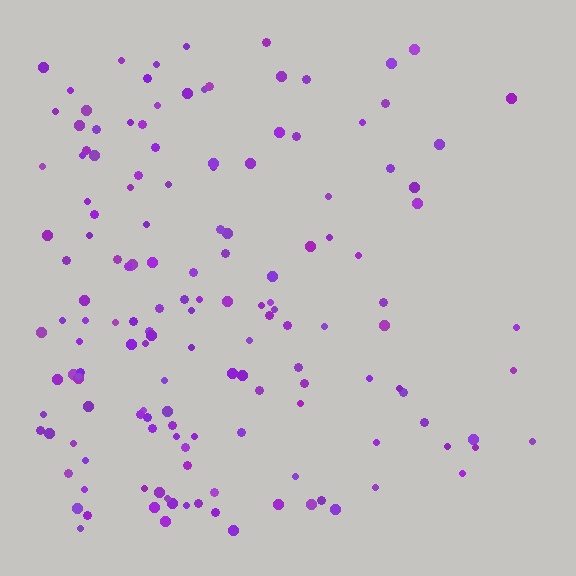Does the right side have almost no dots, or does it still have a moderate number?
Still a moderate number, just noticeably fewer than the left.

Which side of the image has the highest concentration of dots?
The left.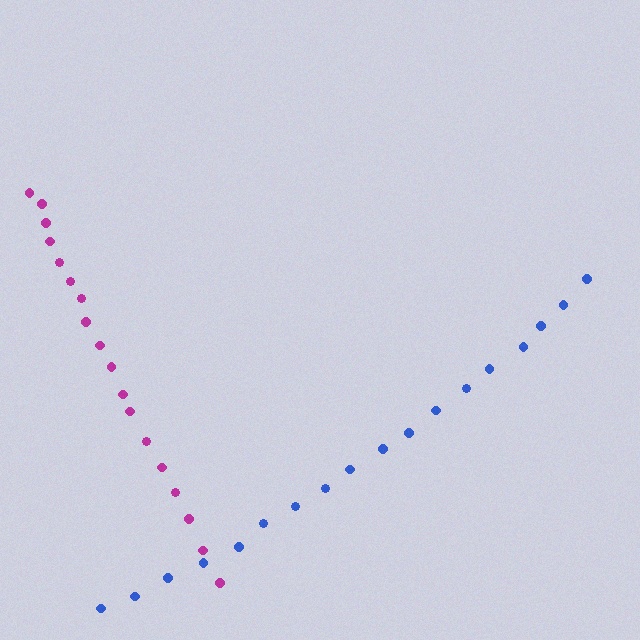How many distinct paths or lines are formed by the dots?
There are 2 distinct paths.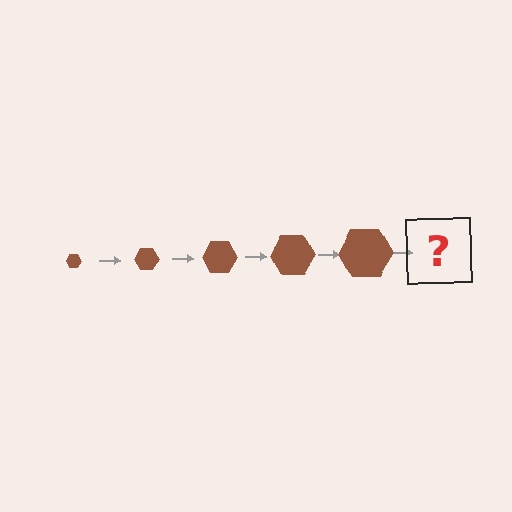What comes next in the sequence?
The next element should be a brown hexagon, larger than the previous one.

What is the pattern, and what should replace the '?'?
The pattern is that the hexagon gets progressively larger each step. The '?' should be a brown hexagon, larger than the previous one.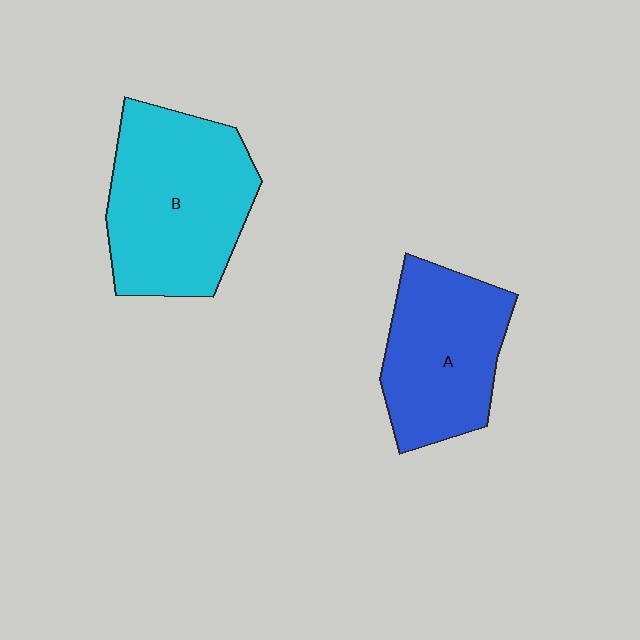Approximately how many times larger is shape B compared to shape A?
Approximately 1.3 times.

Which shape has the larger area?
Shape B (cyan).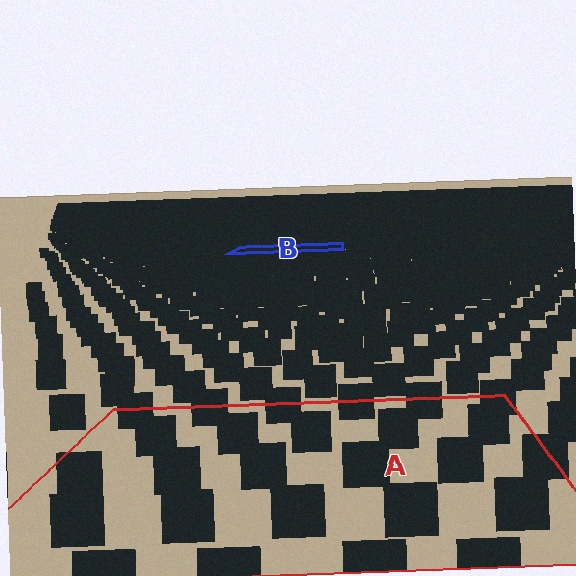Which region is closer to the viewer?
Region A is closer. The texture elements there are larger and more spread out.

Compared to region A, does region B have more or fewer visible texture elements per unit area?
Region B has more texture elements per unit area — they are packed more densely because it is farther away.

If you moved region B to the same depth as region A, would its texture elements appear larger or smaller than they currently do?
They would appear larger. At a closer depth, the same texture elements are projected at a bigger on-screen size.